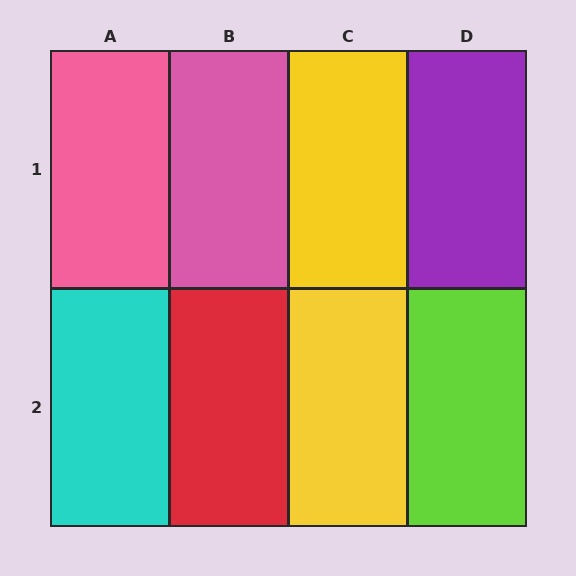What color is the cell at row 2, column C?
Yellow.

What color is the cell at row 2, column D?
Lime.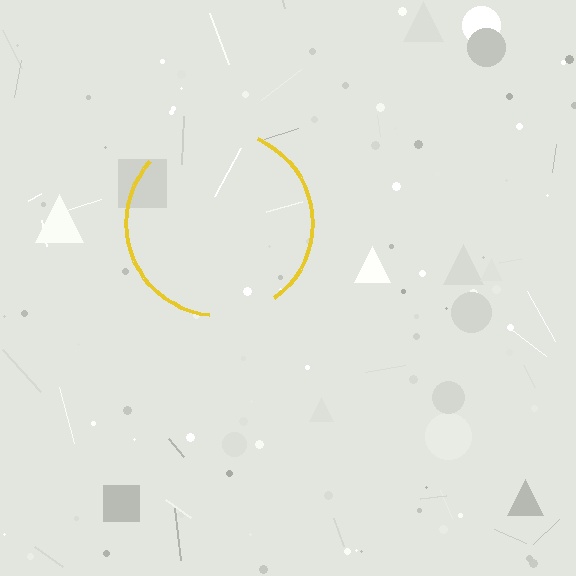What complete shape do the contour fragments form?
The contour fragments form a circle.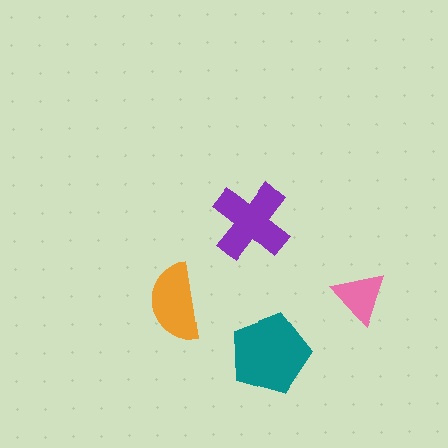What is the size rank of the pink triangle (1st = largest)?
4th.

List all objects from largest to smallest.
The teal pentagon, the purple cross, the orange semicircle, the pink triangle.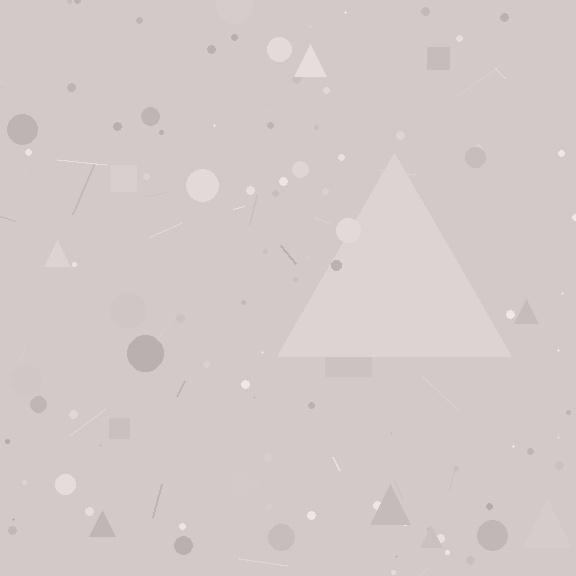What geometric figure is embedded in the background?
A triangle is embedded in the background.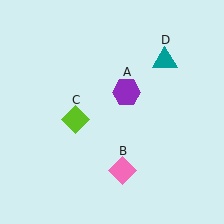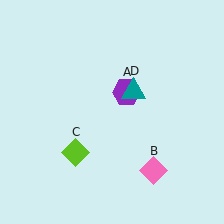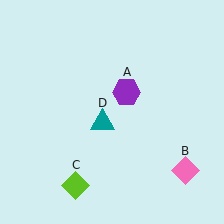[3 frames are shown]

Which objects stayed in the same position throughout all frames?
Purple hexagon (object A) remained stationary.